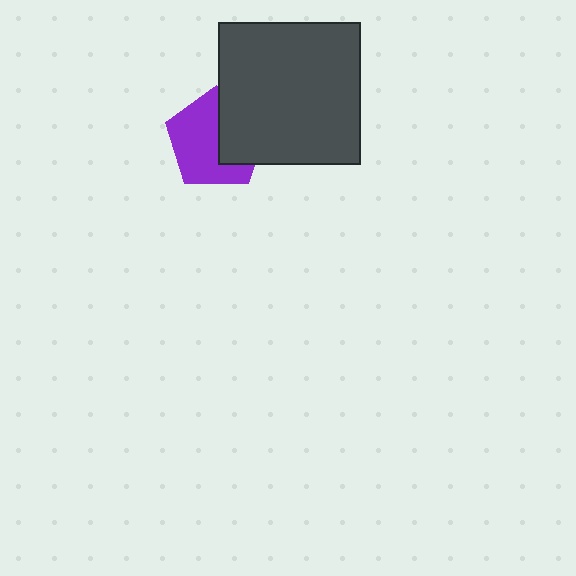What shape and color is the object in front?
The object in front is a dark gray square.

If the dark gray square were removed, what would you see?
You would see the complete purple pentagon.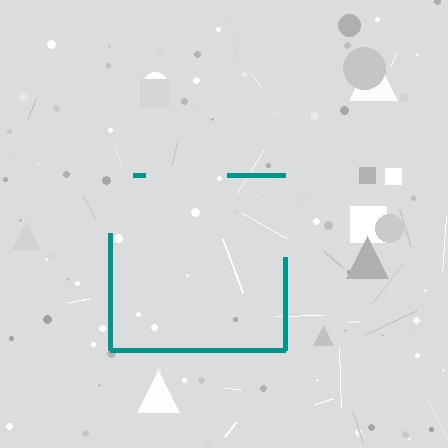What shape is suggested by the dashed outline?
The dashed outline suggests a square.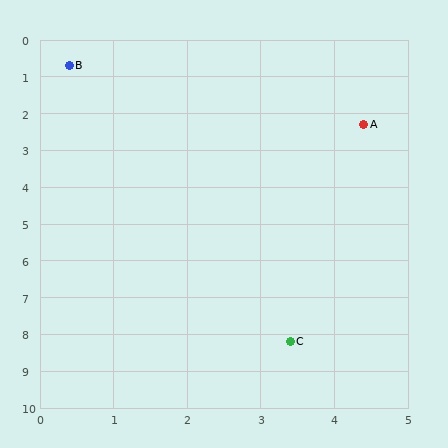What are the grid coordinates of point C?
Point C is at approximately (3.4, 8.2).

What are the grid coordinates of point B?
Point B is at approximately (0.4, 0.7).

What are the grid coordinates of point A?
Point A is at approximately (4.4, 2.3).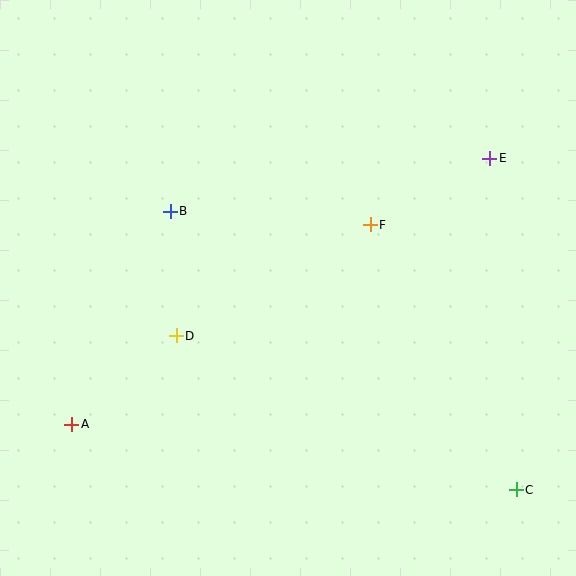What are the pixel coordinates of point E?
Point E is at (490, 158).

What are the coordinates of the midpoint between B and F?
The midpoint between B and F is at (270, 218).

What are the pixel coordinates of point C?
Point C is at (516, 490).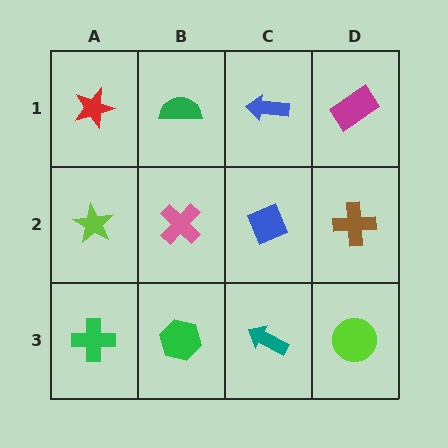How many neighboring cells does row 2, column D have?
3.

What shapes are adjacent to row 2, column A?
A red star (row 1, column A), a green cross (row 3, column A), a pink cross (row 2, column B).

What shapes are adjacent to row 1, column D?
A brown cross (row 2, column D), a blue arrow (row 1, column C).